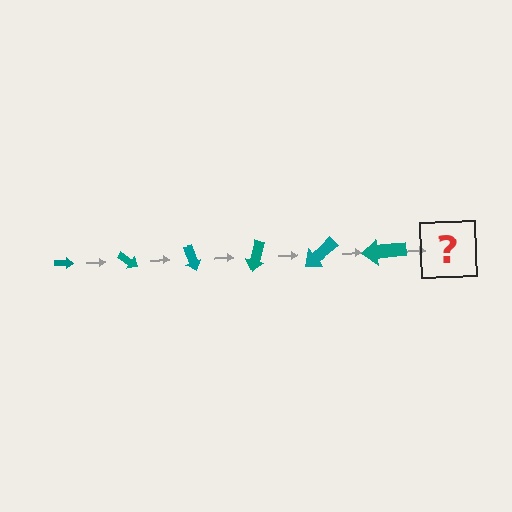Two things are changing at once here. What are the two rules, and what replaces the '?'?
The two rules are that the arrow grows larger each step and it rotates 35 degrees each step. The '?' should be an arrow, larger than the previous one and rotated 210 degrees from the start.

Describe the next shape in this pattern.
It should be an arrow, larger than the previous one and rotated 210 degrees from the start.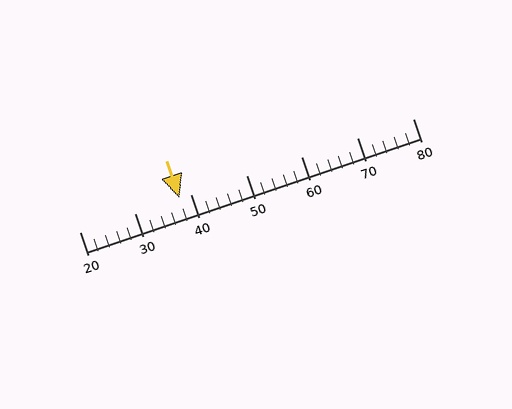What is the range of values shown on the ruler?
The ruler shows values from 20 to 80.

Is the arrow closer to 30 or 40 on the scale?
The arrow is closer to 40.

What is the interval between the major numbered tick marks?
The major tick marks are spaced 10 units apart.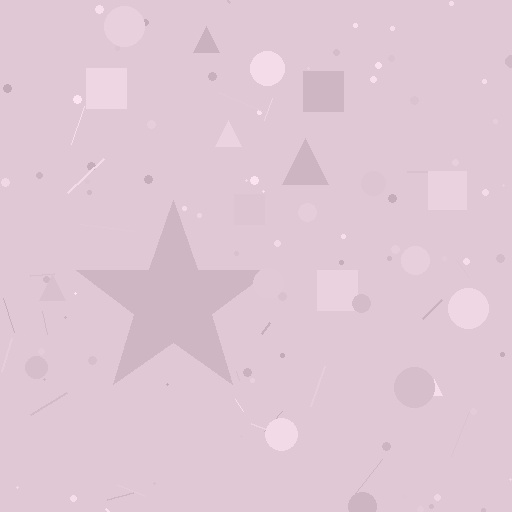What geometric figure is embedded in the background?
A star is embedded in the background.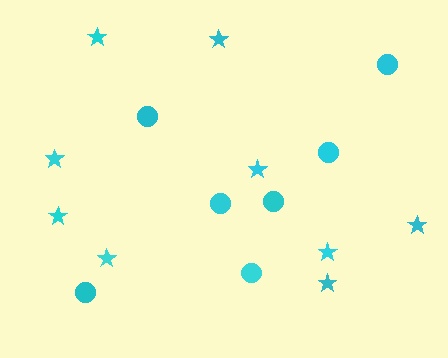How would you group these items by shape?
There are 2 groups: one group of circles (7) and one group of stars (9).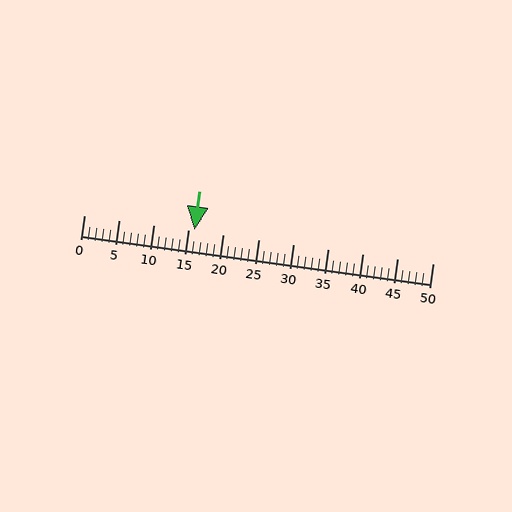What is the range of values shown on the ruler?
The ruler shows values from 0 to 50.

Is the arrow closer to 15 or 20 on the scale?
The arrow is closer to 15.